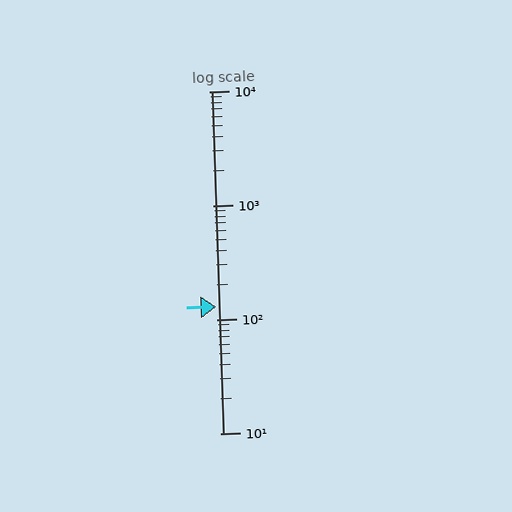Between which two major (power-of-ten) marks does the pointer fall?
The pointer is between 100 and 1000.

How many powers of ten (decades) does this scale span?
The scale spans 3 decades, from 10 to 10000.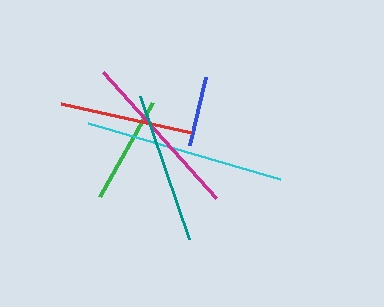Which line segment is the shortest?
The blue line is the shortest at approximately 70 pixels.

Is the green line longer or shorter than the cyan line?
The cyan line is longer than the green line.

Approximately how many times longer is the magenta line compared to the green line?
The magenta line is approximately 1.6 times the length of the green line.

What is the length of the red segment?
The red segment is approximately 133 pixels long.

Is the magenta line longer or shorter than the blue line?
The magenta line is longer than the blue line.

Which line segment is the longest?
The cyan line is the longest at approximately 200 pixels.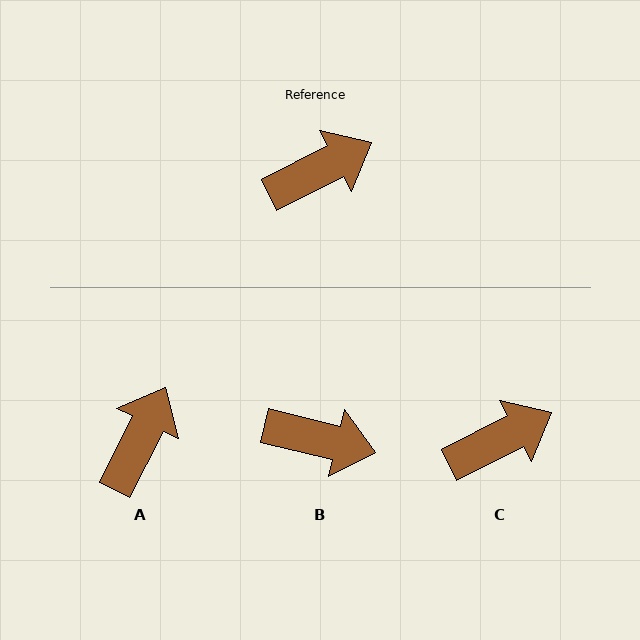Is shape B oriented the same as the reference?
No, it is off by about 41 degrees.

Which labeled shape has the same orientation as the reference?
C.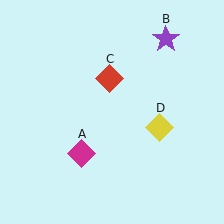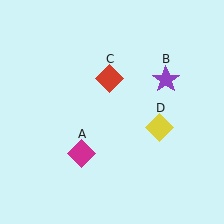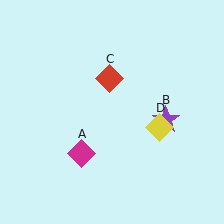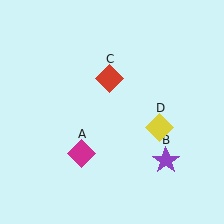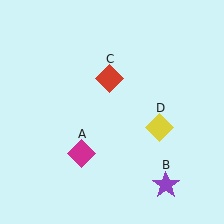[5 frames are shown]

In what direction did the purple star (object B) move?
The purple star (object B) moved down.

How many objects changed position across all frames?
1 object changed position: purple star (object B).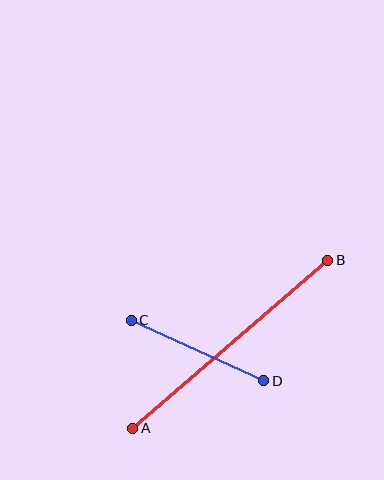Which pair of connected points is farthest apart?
Points A and B are farthest apart.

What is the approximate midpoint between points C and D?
The midpoint is at approximately (198, 351) pixels.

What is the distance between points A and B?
The distance is approximately 257 pixels.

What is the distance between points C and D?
The distance is approximately 146 pixels.